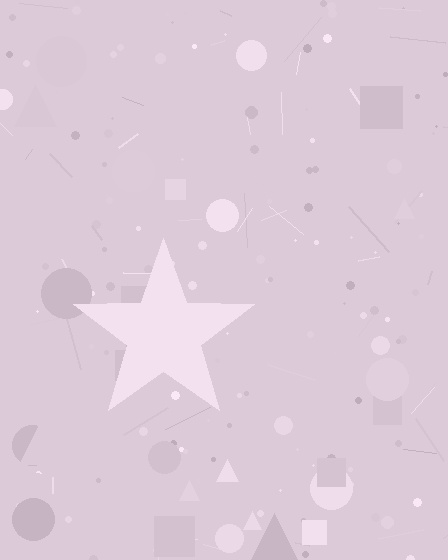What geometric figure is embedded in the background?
A star is embedded in the background.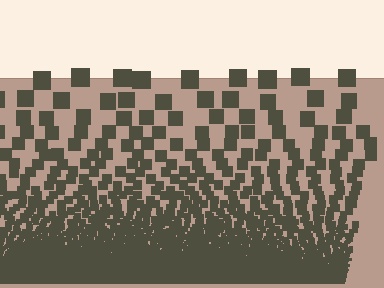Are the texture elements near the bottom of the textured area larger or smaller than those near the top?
Smaller. The gradient is inverted — elements near the bottom are smaller and denser.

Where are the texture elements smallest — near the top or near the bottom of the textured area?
Near the bottom.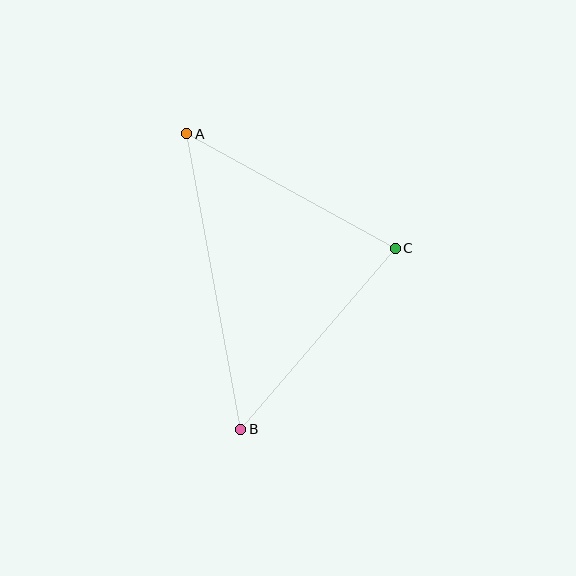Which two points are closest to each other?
Points A and C are closest to each other.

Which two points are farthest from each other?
Points A and B are farthest from each other.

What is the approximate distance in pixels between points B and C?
The distance between B and C is approximately 238 pixels.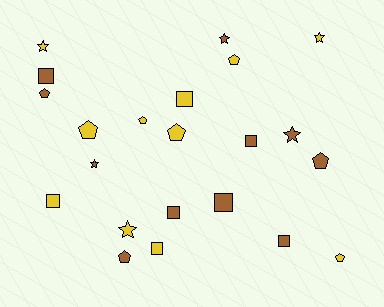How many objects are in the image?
There are 22 objects.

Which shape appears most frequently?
Square, with 8 objects.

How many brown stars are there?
There are 3 brown stars.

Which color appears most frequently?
Yellow, with 11 objects.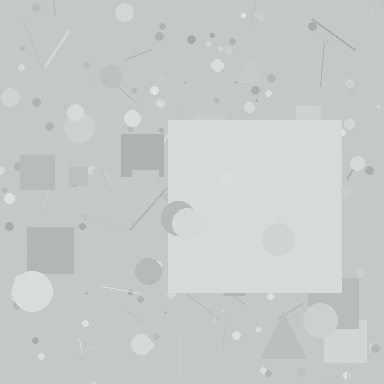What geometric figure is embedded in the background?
A square is embedded in the background.